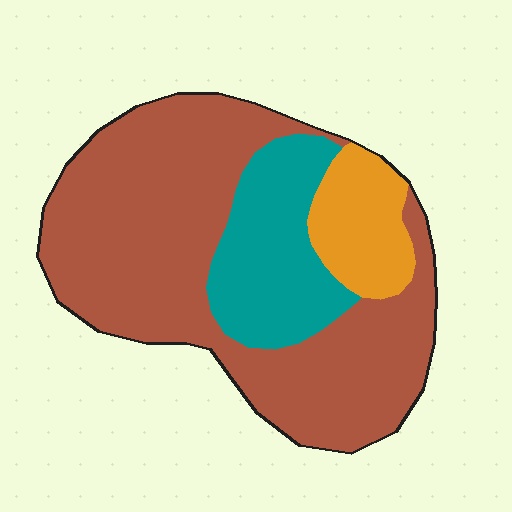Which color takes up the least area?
Orange, at roughly 10%.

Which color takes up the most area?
Brown, at roughly 65%.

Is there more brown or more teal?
Brown.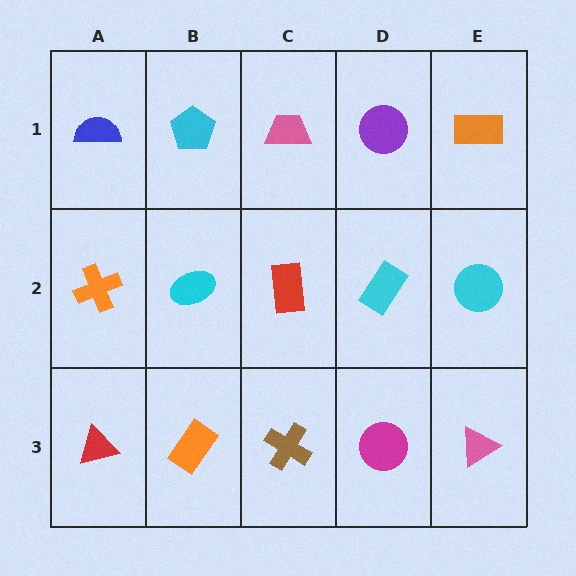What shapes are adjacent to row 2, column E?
An orange rectangle (row 1, column E), a pink triangle (row 3, column E), a cyan rectangle (row 2, column D).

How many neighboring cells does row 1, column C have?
3.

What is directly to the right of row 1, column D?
An orange rectangle.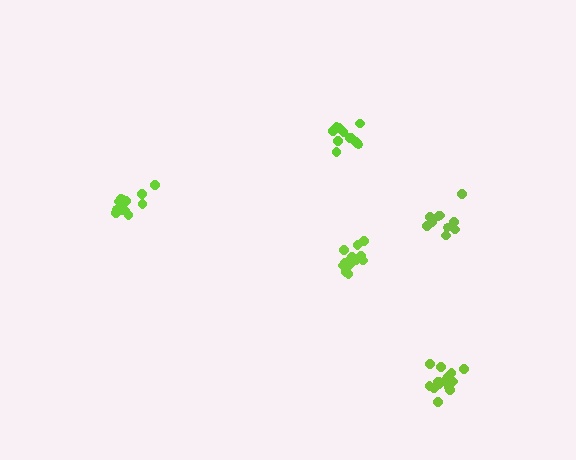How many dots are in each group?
Group 1: 11 dots, Group 2: 10 dots, Group 3: 13 dots, Group 4: 15 dots, Group 5: 16 dots (65 total).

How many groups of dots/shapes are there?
There are 5 groups.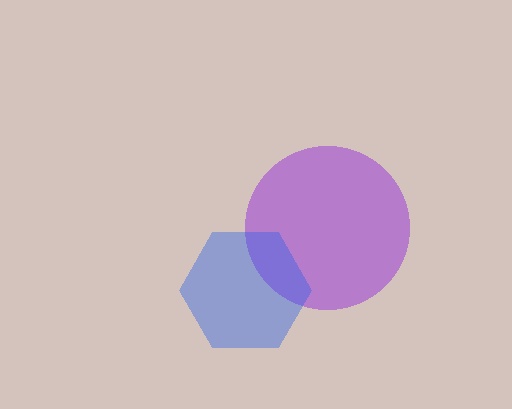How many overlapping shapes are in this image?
There are 2 overlapping shapes in the image.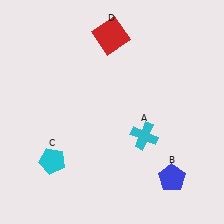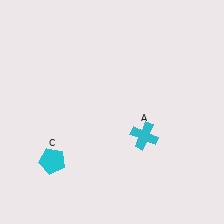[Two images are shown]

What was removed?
The red square (D), the blue pentagon (B) were removed in Image 2.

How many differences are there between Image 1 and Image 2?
There are 2 differences between the two images.